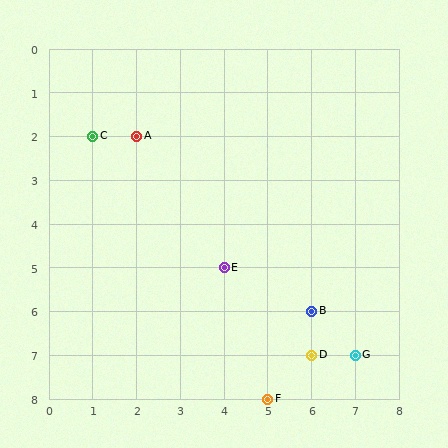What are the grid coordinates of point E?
Point E is at grid coordinates (4, 5).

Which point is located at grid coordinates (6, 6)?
Point B is at (6, 6).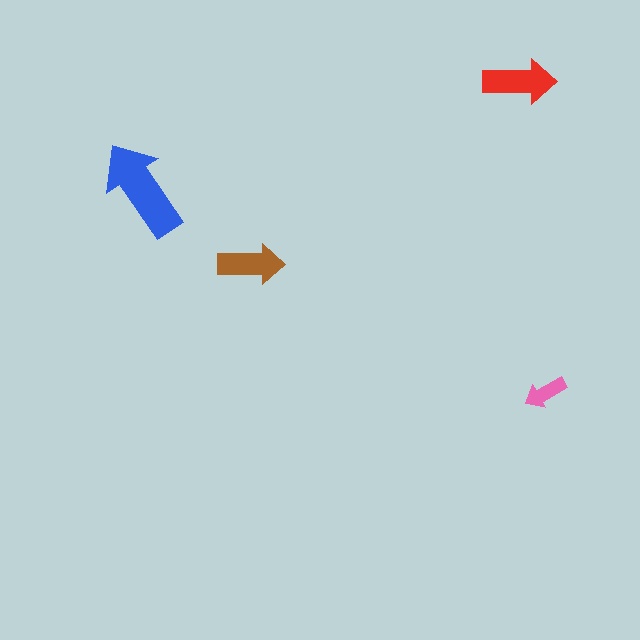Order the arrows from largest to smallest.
the blue one, the red one, the brown one, the pink one.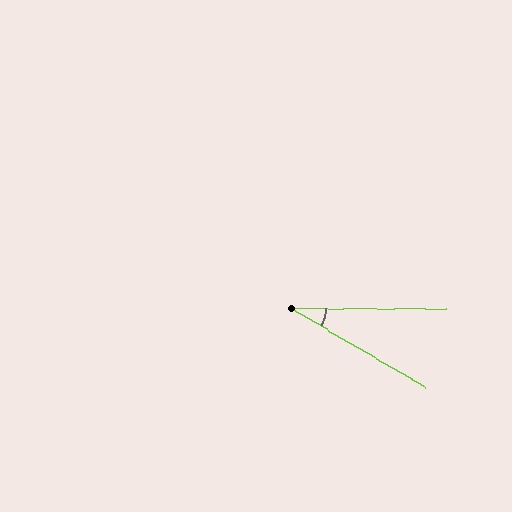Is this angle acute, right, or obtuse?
It is acute.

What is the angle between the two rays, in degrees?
Approximately 30 degrees.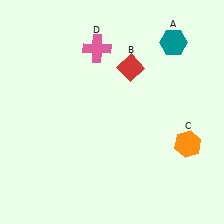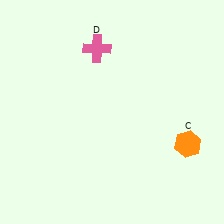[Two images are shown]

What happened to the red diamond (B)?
The red diamond (B) was removed in Image 2. It was in the top-right area of Image 1.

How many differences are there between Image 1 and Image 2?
There are 2 differences between the two images.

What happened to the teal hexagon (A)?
The teal hexagon (A) was removed in Image 2. It was in the top-right area of Image 1.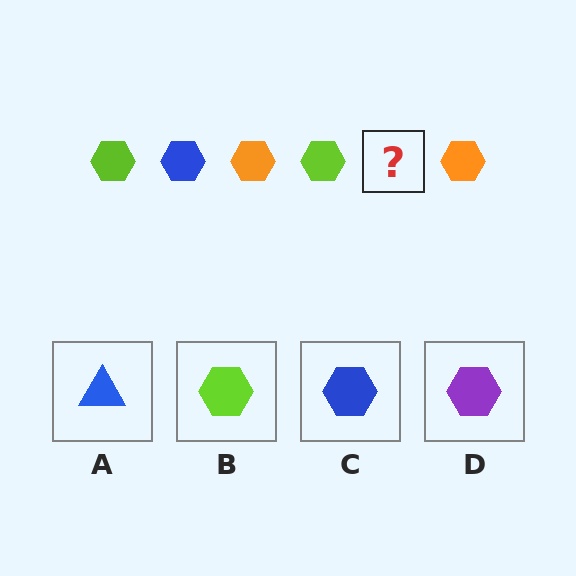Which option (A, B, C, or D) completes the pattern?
C.